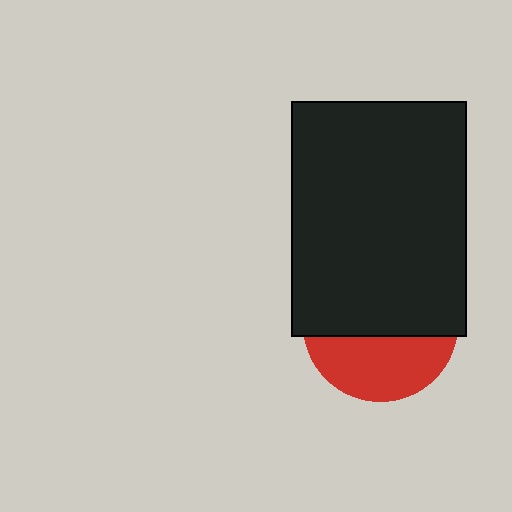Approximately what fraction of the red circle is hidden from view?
Roughly 61% of the red circle is hidden behind the black rectangle.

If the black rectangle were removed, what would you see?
You would see the complete red circle.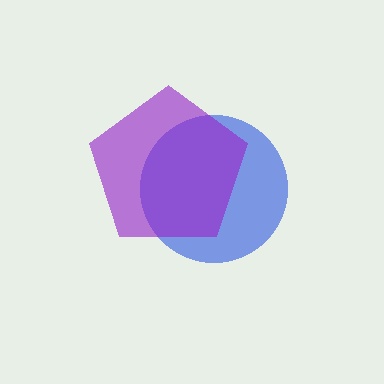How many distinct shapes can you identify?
There are 2 distinct shapes: a blue circle, a purple pentagon.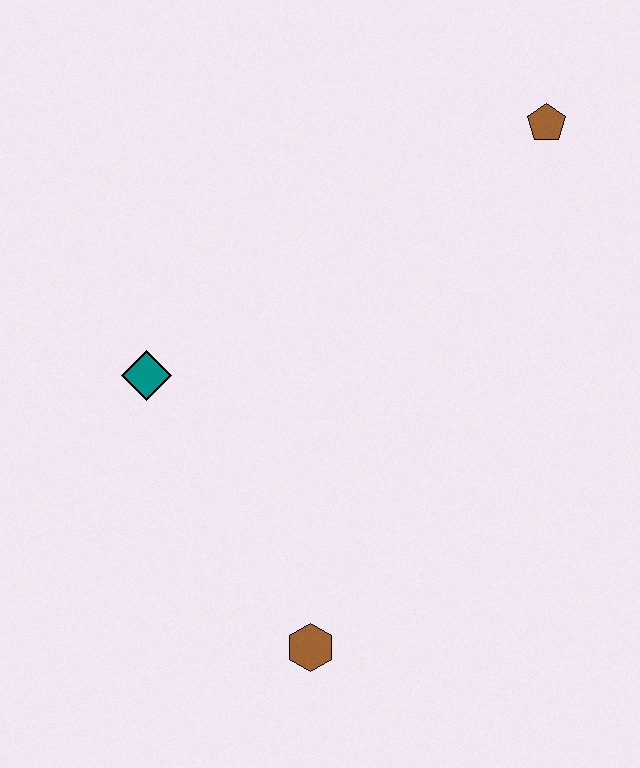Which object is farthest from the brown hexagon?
The brown pentagon is farthest from the brown hexagon.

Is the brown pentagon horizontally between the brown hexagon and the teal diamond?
No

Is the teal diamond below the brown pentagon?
Yes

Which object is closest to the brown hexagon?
The teal diamond is closest to the brown hexagon.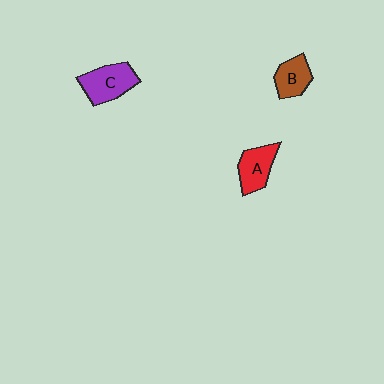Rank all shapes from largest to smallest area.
From largest to smallest: C (purple), A (red), B (brown).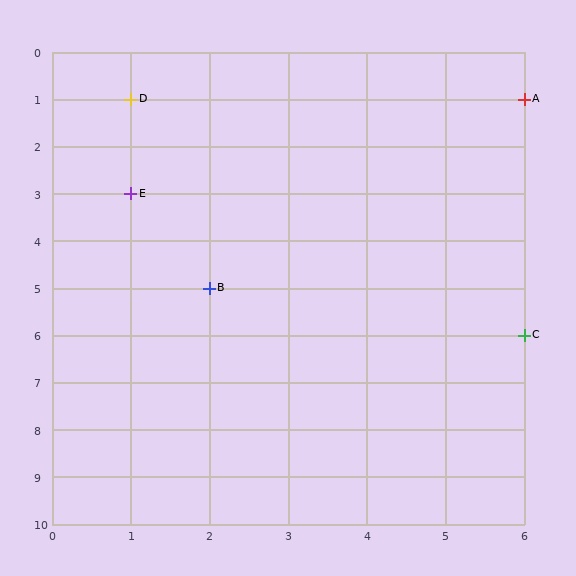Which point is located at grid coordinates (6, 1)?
Point A is at (6, 1).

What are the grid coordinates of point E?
Point E is at grid coordinates (1, 3).